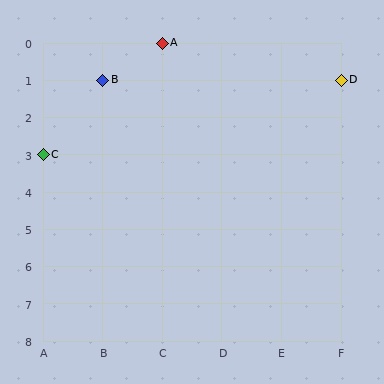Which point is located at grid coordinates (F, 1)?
Point D is at (F, 1).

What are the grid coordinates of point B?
Point B is at grid coordinates (B, 1).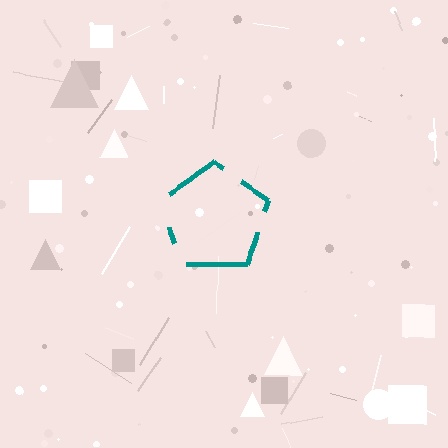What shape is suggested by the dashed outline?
The dashed outline suggests a pentagon.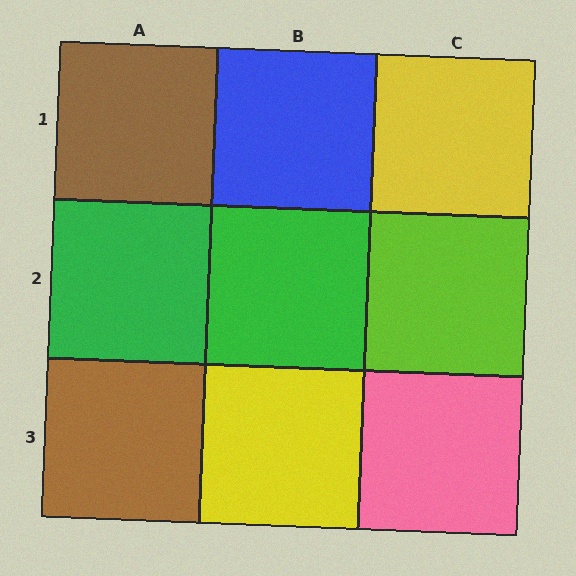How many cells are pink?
1 cell is pink.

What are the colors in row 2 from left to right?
Green, green, lime.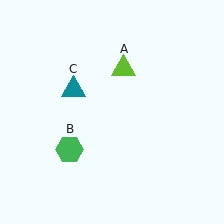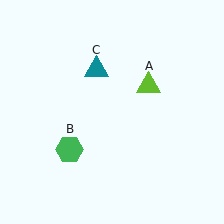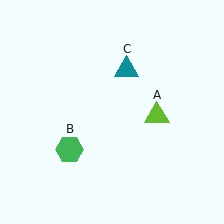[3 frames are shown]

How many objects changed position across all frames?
2 objects changed position: lime triangle (object A), teal triangle (object C).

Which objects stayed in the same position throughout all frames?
Green hexagon (object B) remained stationary.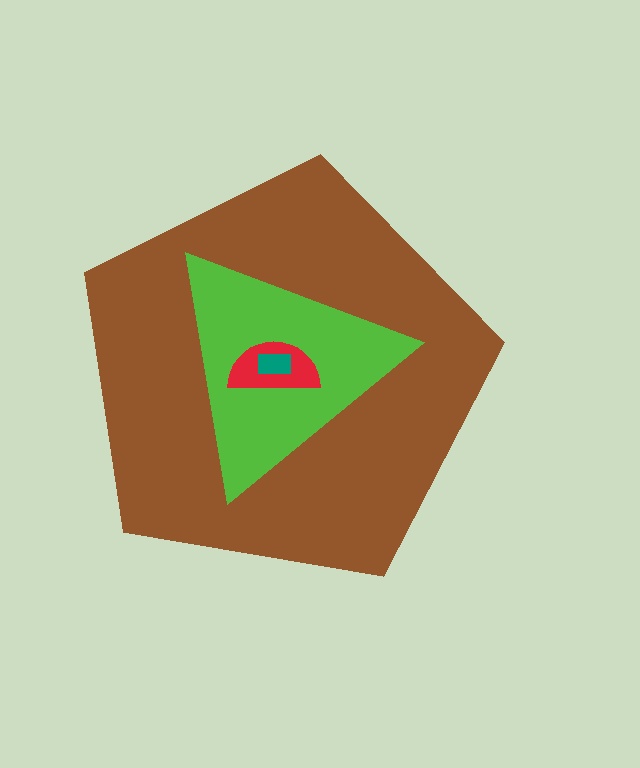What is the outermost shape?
The brown pentagon.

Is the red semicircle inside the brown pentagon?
Yes.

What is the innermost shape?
The teal rectangle.